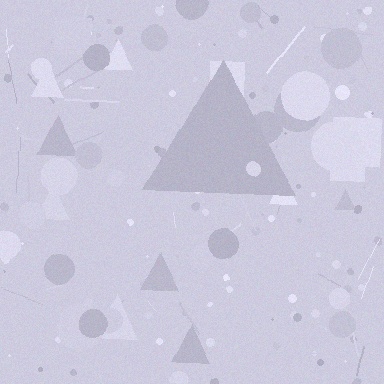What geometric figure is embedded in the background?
A triangle is embedded in the background.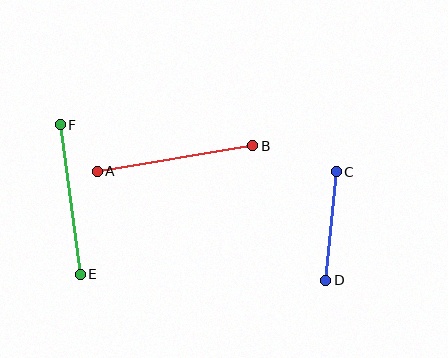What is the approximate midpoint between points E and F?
The midpoint is at approximately (70, 200) pixels.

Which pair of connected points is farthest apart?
Points A and B are farthest apart.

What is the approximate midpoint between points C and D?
The midpoint is at approximately (331, 226) pixels.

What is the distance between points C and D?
The distance is approximately 109 pixels.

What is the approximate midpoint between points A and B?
The midpoint is at approximately (175, 158) pixels.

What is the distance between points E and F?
The distance is approximately 151 pixels.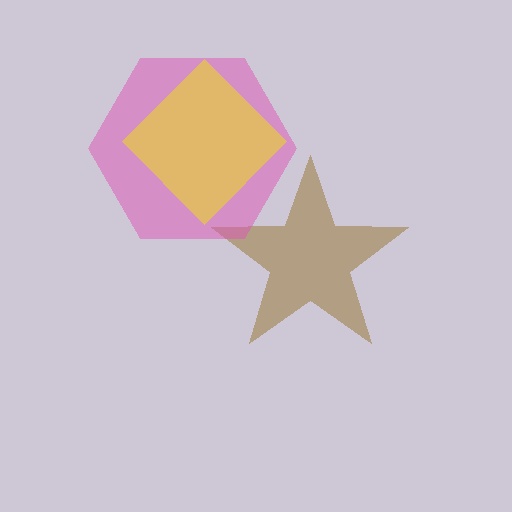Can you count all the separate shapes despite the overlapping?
Yes, there are 3 separate shapes.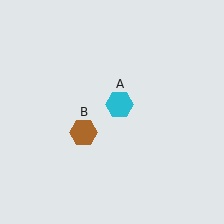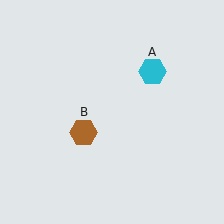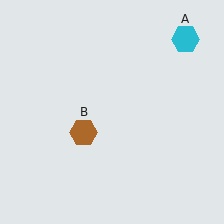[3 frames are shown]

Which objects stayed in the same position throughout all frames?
Brown hexagon (object B) remained stationary.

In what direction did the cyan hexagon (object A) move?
The cyan hexagon (object A) moved up and to the right.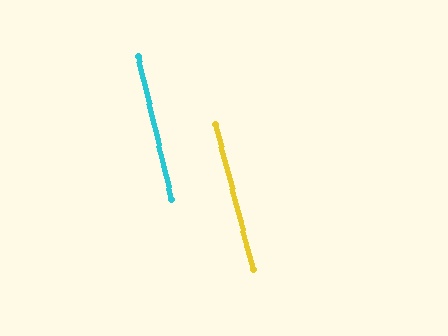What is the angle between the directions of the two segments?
Approximately 1 degree.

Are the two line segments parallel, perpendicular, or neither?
Parallel — their directions differ by only 0.8°.